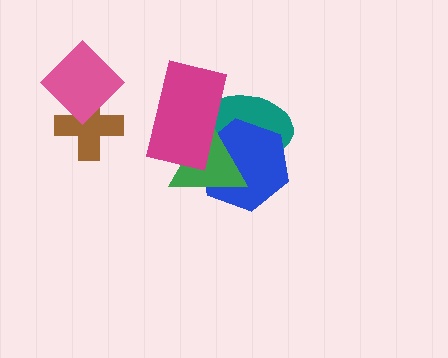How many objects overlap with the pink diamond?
1 object overlaps with the pink diamond.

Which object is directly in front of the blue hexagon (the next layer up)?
The green triangle is directly in front of the blue hexagon.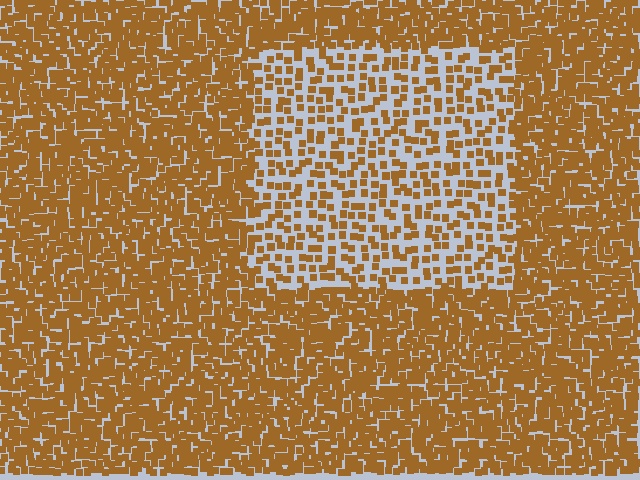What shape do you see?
I see a rectangle.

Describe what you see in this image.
The image contains small brown elements arranged at two different densities. A rectangle-shaped region is visible where the elements are less densely packed than the surrounding area.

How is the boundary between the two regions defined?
The boundary is defined by a change in element density (approximately 2.4x ratio). All elements are the same color, size, and shape.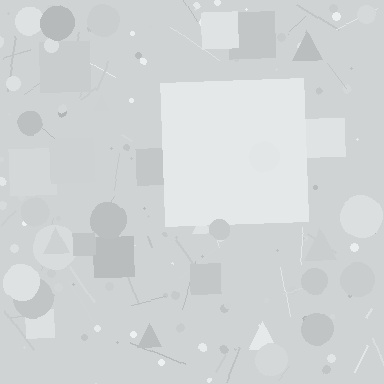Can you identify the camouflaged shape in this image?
The camouflaged shape is a square.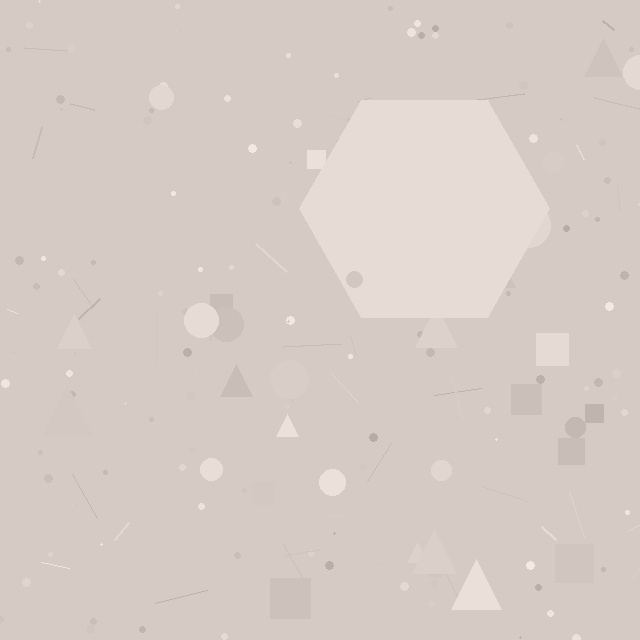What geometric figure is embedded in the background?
A hexagon is embedded in the background.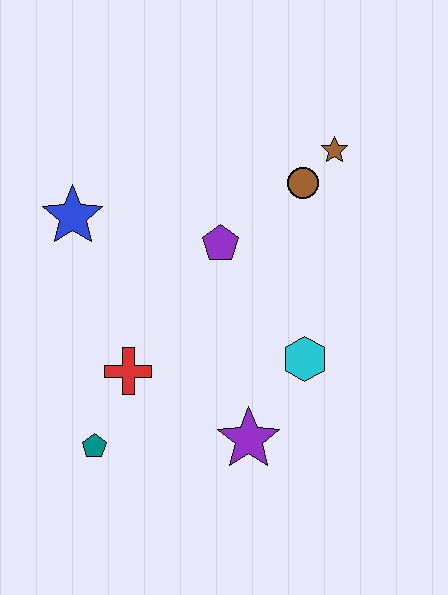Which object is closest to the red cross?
The teal pentagon is closest to the red cross.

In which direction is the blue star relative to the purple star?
The blue star is above the purple star.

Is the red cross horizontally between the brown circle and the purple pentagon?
No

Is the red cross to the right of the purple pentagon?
No